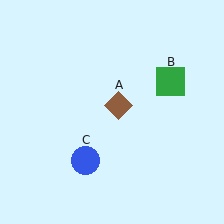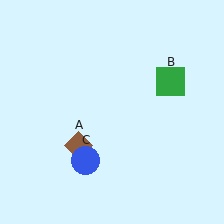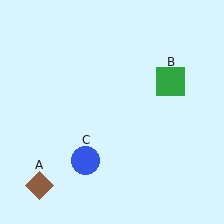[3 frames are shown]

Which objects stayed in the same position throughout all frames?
Green square (object B) and blue circle (object C) remained stationary.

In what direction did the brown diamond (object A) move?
The brown diamond (object A) moved down and to the left.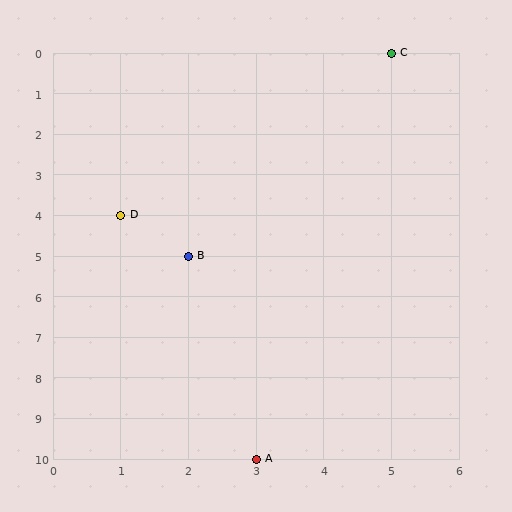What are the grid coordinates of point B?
Point B is at grid coordinates (2, 5).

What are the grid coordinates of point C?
Point C is at grid coordinates (5, 0).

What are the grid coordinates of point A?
Point A is at grid coordinates (3, 10).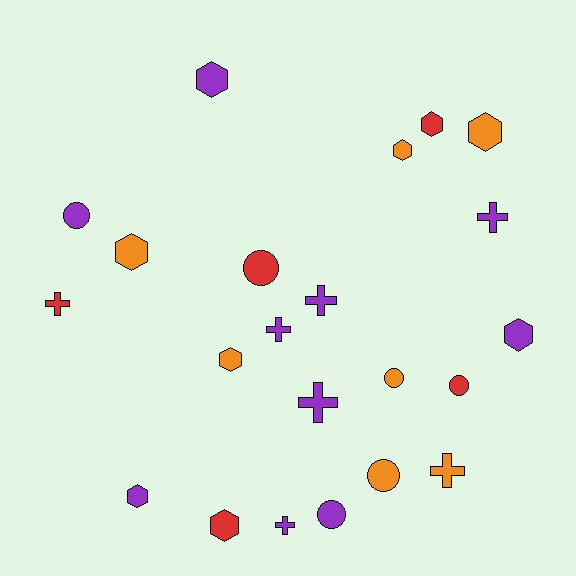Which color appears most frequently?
Purple, with 10 objects.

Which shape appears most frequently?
Hexagon, with 9 objects.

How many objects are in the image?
There are 22 objects.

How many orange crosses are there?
There is 1 orange cross.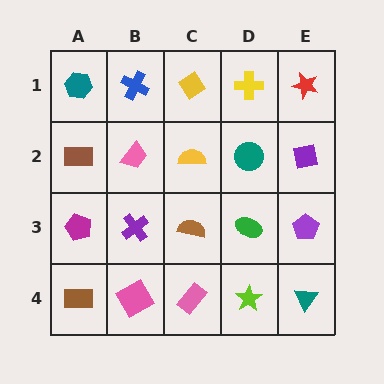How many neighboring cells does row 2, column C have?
4.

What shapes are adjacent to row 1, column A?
A brown rectangle (row 2, column A), a blue cross (row 1, column B).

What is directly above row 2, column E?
A red star.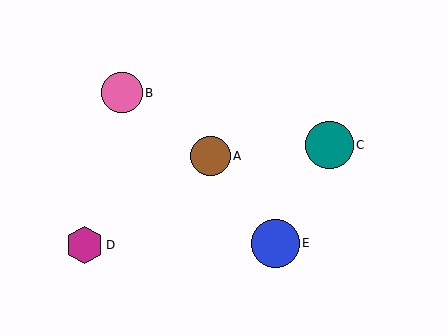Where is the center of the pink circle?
The center of the pink circle is at (122, 93).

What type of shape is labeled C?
Shape C is a teal circle.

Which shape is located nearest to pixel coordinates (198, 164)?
The brown circle (labeled A) at (211, 156) is nearest to that location.